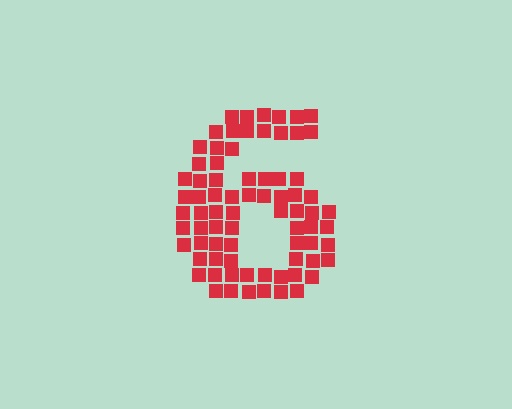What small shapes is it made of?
It is made of small squares.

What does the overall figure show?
The overall figure shows the digit 6.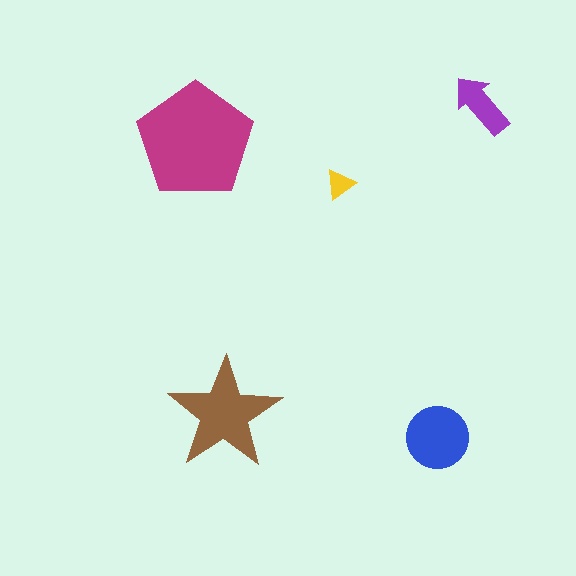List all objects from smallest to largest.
The yellow triangle, the purple arrow, the blue circle, the brown star, the magenta pentagon.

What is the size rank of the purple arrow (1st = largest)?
4th.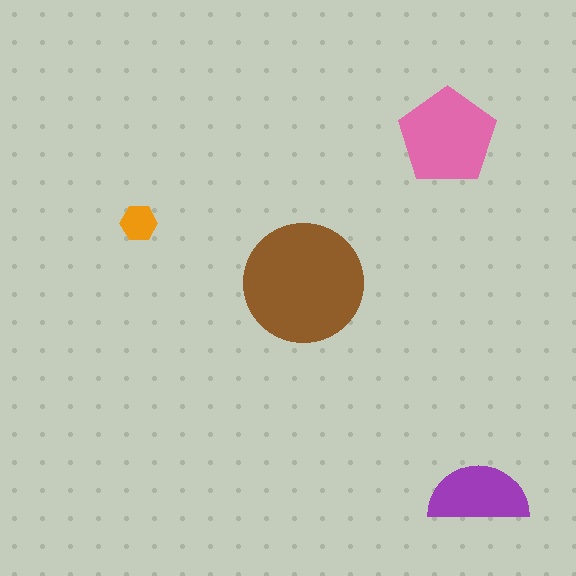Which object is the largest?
The brown circle.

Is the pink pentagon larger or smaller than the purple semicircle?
Larger.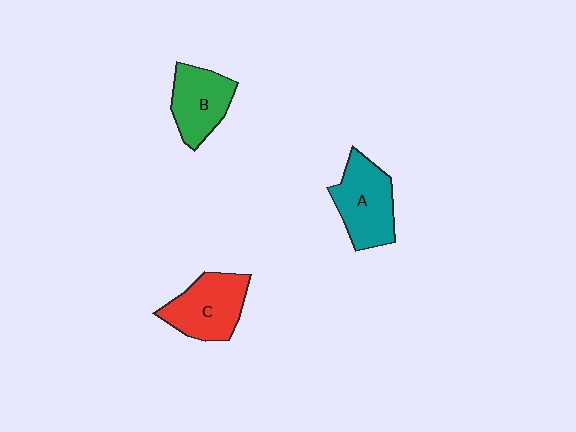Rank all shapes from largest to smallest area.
From largest to smallest: A (teal), C (red), B (green).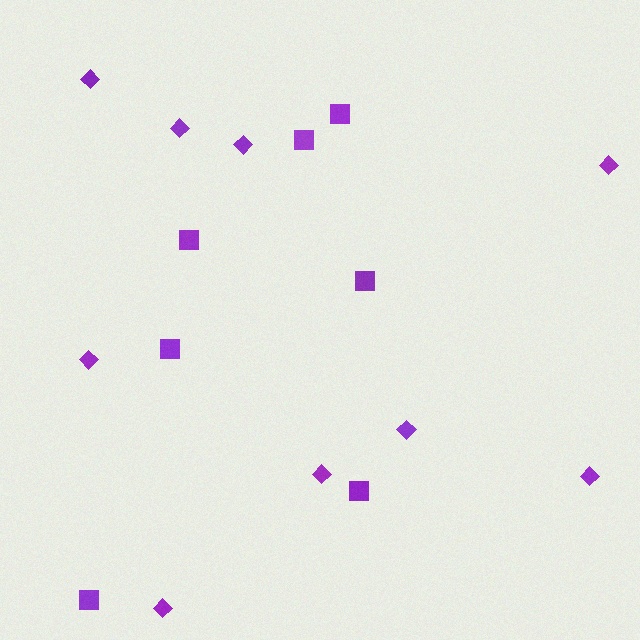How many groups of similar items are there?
There are 2 groups: one group of squares (7) and one group of diamonds (9).